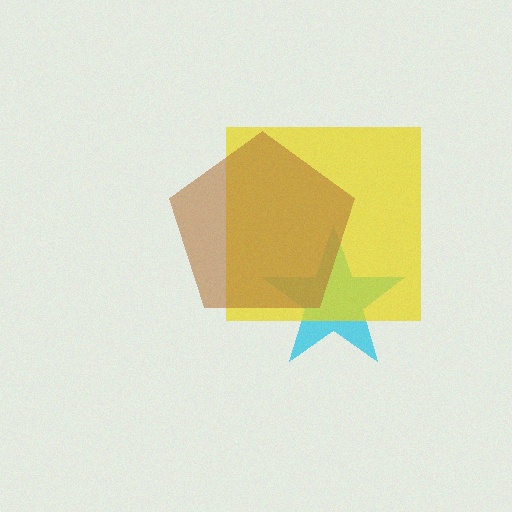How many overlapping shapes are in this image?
There are 3 overlapping shapes in the image.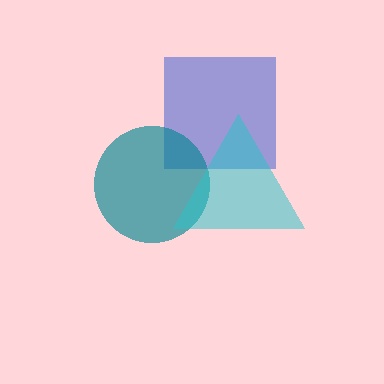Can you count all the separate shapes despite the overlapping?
Yes, there are 3 separate shapes.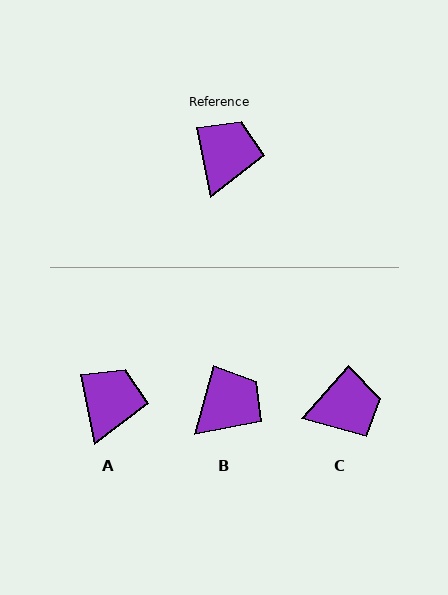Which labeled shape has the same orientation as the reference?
A.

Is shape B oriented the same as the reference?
No, it is off by about 27 degrees.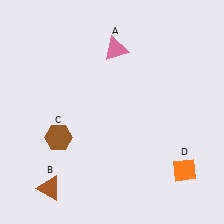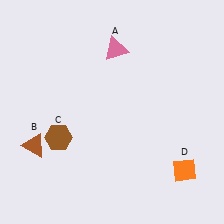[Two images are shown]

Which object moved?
The brown triangle (B) moved up.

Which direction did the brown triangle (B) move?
The brown triangle (B) moved up.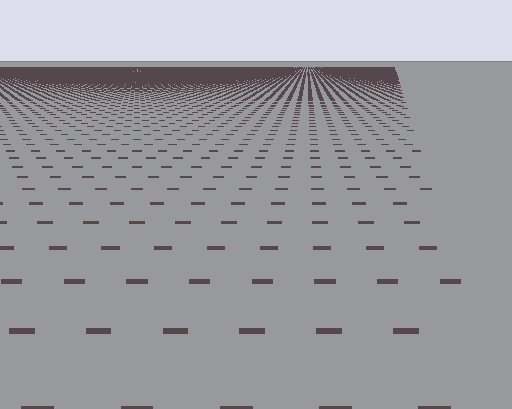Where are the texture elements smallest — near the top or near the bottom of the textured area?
Near the top.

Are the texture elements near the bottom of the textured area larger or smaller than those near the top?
Larger. Near the bottom, elements are closer to the viewer and appear at a bigger on-screen size.